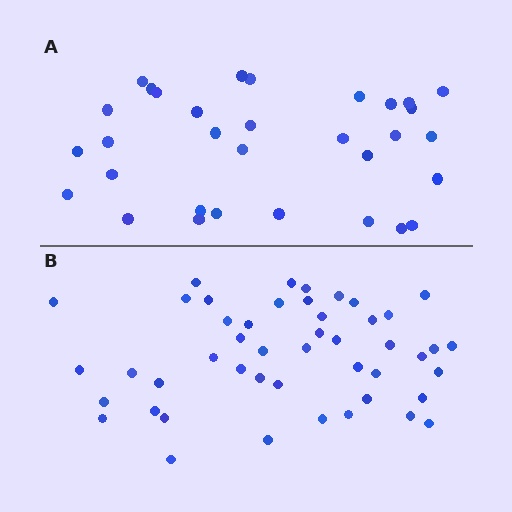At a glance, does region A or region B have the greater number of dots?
Region B (the bottom region) has more dots.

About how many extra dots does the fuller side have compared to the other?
Region B has approximately 15 more dots than region A.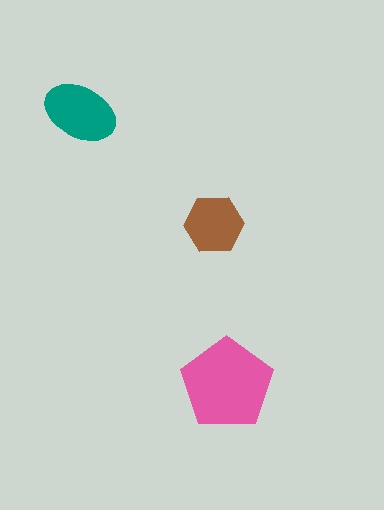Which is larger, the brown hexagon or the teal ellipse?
The teal ellipse.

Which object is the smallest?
The brown hexagon.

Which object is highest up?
The teal ellipse is topmost.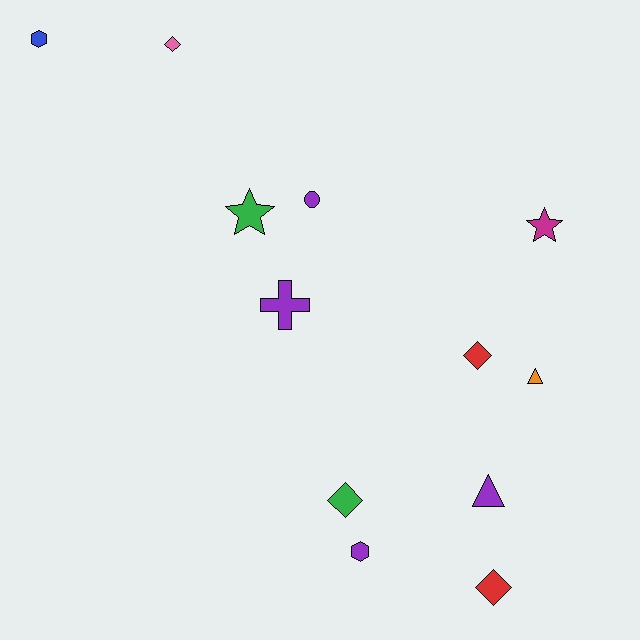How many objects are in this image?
There are 12 objects.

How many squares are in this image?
There are no squares.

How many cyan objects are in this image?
There are no cyan objects.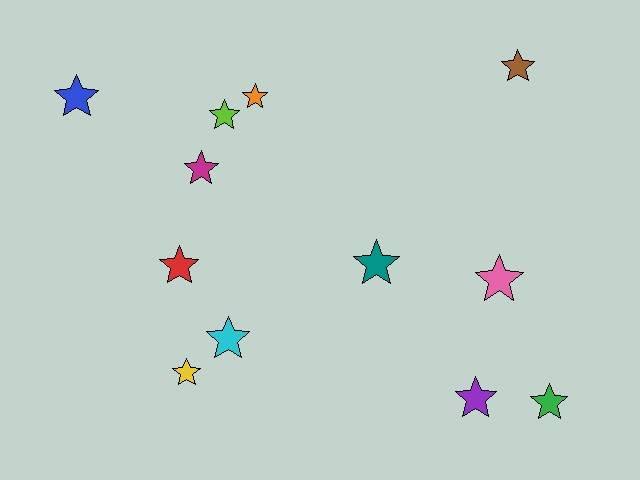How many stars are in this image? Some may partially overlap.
There are 12 stars.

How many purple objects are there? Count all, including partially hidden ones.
There is 1 purple object.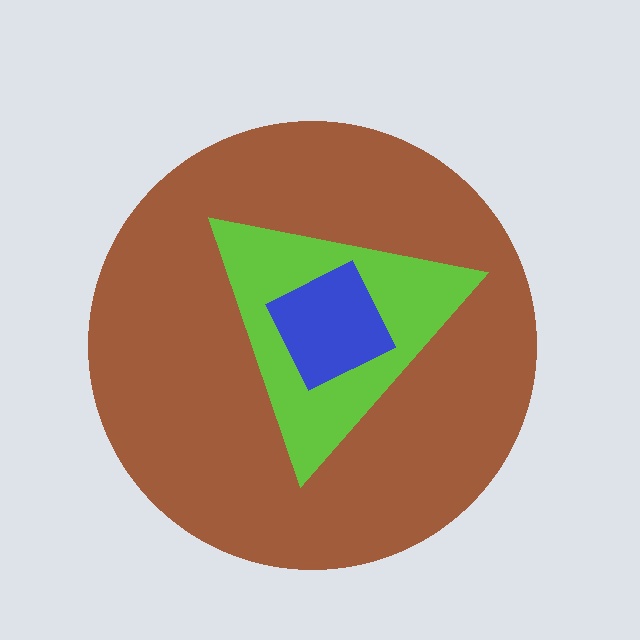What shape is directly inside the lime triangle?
The blue square.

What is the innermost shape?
The blue square.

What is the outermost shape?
The brown circle.